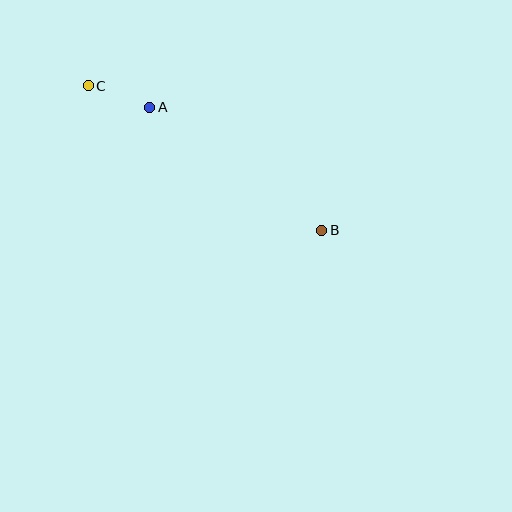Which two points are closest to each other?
Points A and C are closest to each other.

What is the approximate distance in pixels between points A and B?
The distance between A and B is approximately 212 pixels.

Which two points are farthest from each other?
Points B and C are farthest from each other.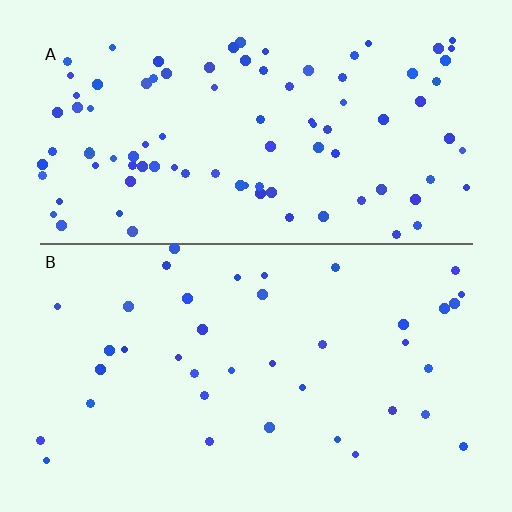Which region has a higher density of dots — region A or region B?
A (the top).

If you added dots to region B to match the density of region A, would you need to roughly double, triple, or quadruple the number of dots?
Approximately double.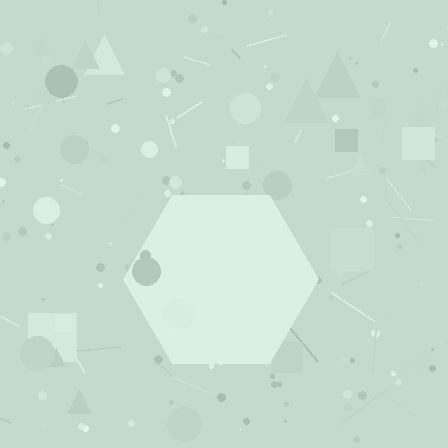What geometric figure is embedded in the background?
A hexagon is embedded in the background.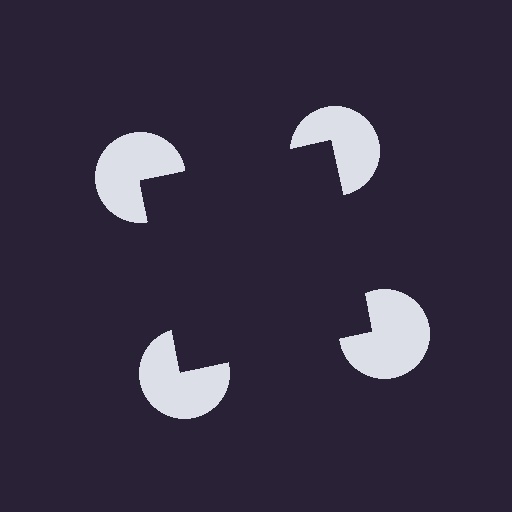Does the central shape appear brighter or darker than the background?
It typically appears slightly darker than the background, even though no actual brightness change is drawn.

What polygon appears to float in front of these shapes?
An illusory square — its edges are inferred from the aligned wedge cuts in the pac-man discs, not physically drawn.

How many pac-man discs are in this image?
There are 4 — one at each vertex of the illusory square.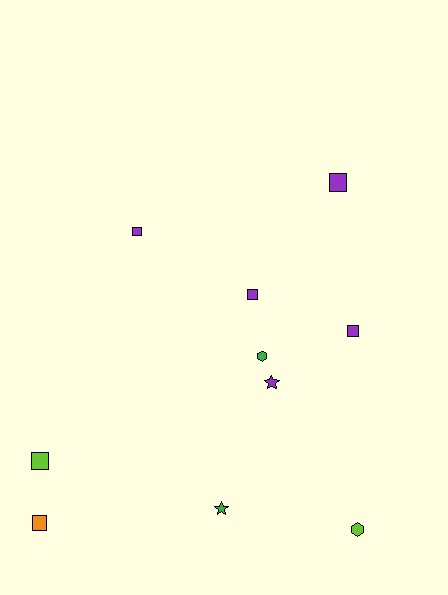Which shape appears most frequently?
Square, with 6 objects.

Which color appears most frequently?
Purple, with 5 objects.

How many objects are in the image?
There are 10 objects.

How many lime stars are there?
There are no lime stars.